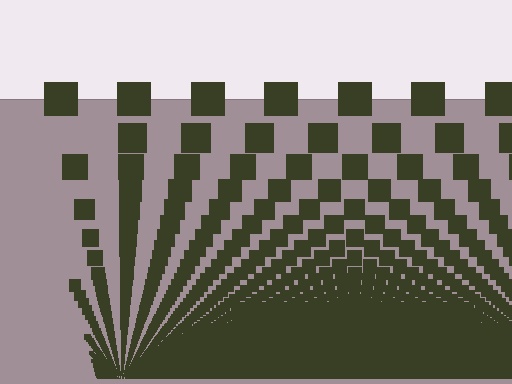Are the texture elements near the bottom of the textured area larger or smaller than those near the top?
Smaller. The gradient is inverted — elements near the bottom are smaller and denser.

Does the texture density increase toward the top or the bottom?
Density increases toward the bottom.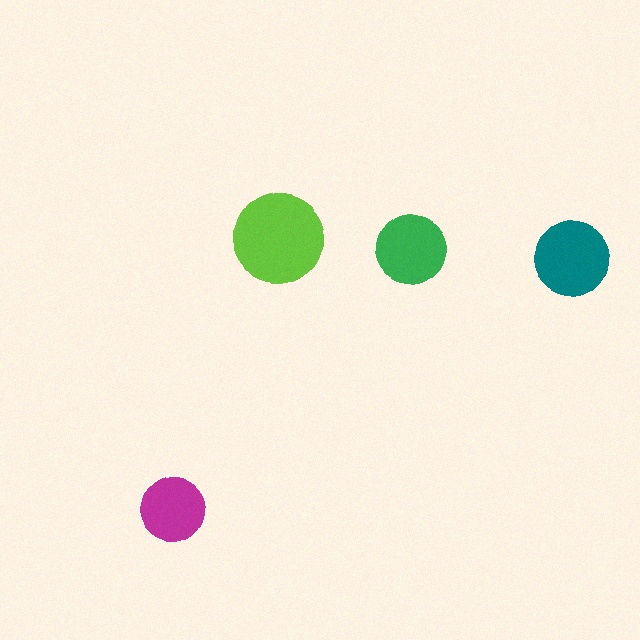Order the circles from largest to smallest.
the lime one, the teal one, the green one, the magenta one.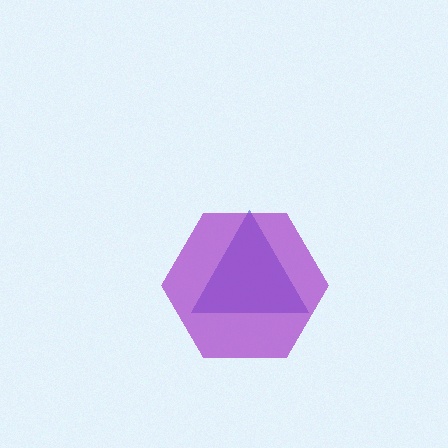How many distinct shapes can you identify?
There are 2 distinct shapes: a blue triangle, a purple hexagon.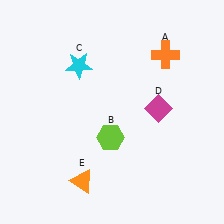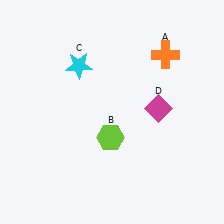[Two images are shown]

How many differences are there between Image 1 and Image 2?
There is 1 difference between the two images.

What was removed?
The orange triangle (E) was removed in Image 2.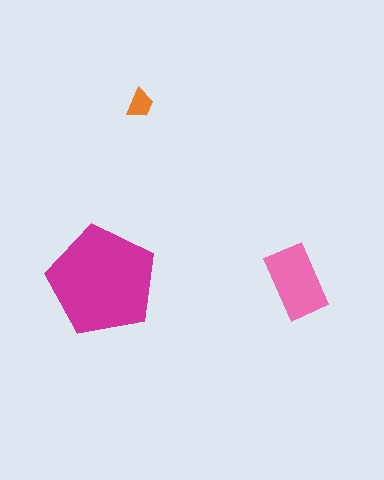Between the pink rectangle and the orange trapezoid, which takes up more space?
The pink rectangle.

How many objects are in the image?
There are 3 objects in the image.